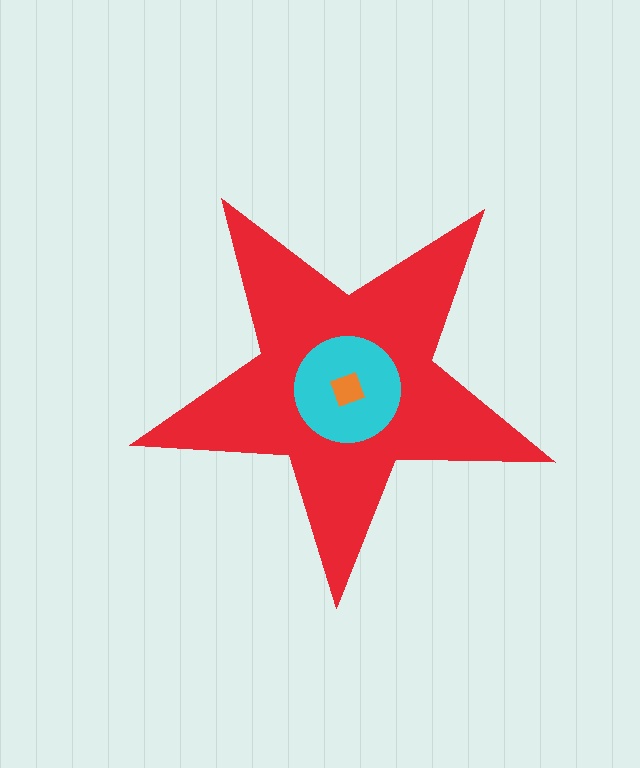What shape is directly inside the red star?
The cyan circle.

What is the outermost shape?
The red star.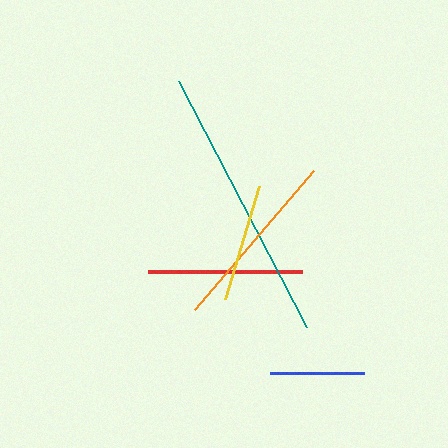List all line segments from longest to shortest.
From longest to shortest: teal, orange, red, yellow, blue.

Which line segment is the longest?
The teal line is the longest at approximately 278 pixels.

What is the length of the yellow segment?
The yellow segment is approximately 118 pixels long.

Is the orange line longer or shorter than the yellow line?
The orange line is longer than the yellow line.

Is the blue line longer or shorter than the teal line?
The teal line is longer than the blue line.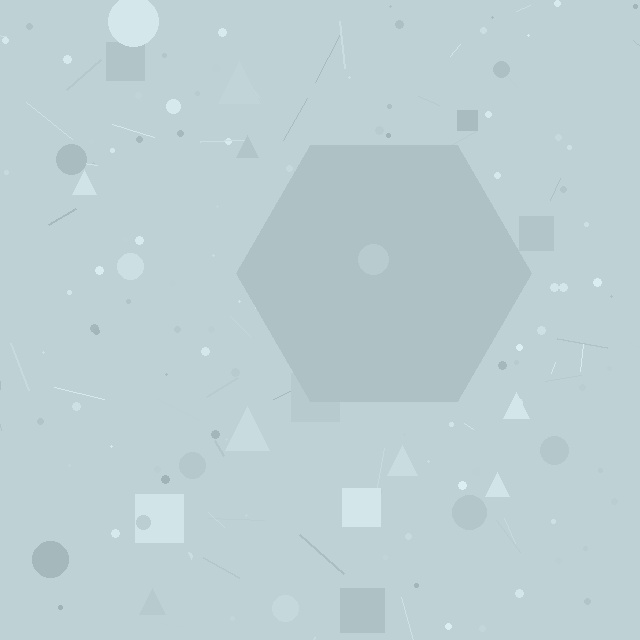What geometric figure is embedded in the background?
A hexagon is embedded in the background.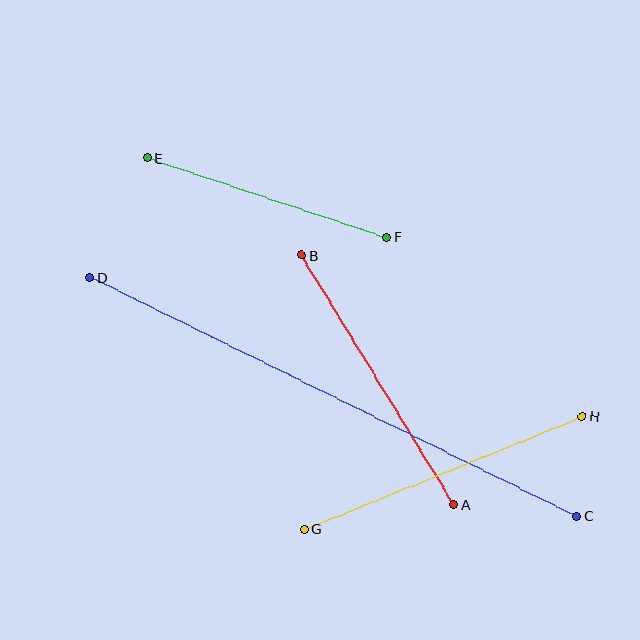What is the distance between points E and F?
The distance is approximately 252 pixels.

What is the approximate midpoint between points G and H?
The midpoint is at approximately (443, 473) pixels.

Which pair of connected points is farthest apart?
Points C and D are farthest apart.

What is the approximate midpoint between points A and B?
The midpoint is at approximately (377, 380) pixels.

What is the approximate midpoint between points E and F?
The midpoint is at approximately (267, 198) pixels.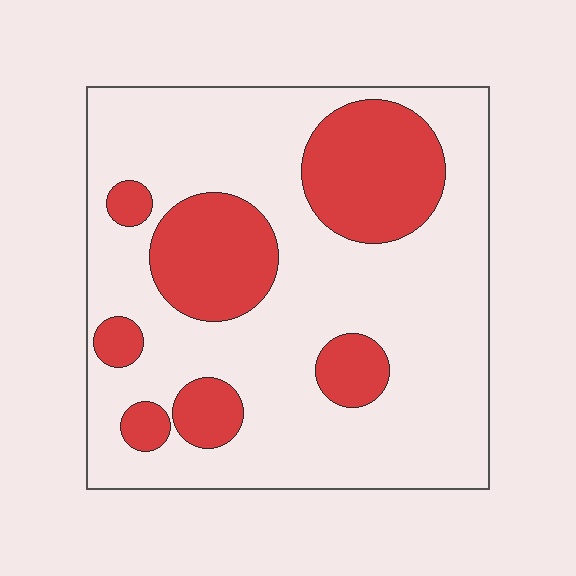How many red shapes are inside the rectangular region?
7.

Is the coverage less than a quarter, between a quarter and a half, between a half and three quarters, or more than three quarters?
Between a quarter and a half.